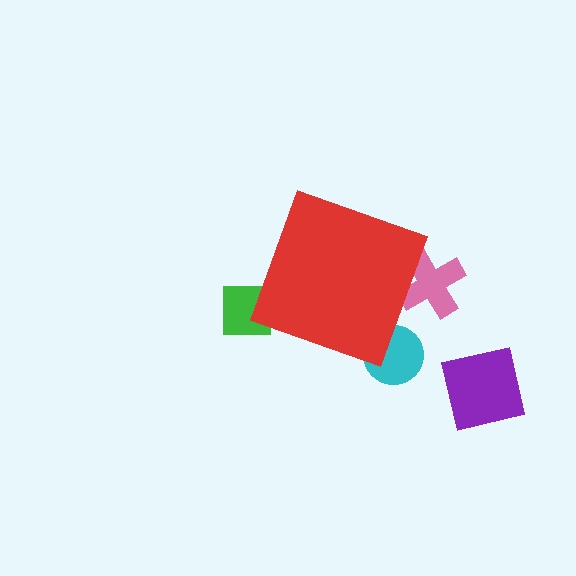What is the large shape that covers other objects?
A red diamond.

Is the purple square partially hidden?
No, the purple square is fully visible.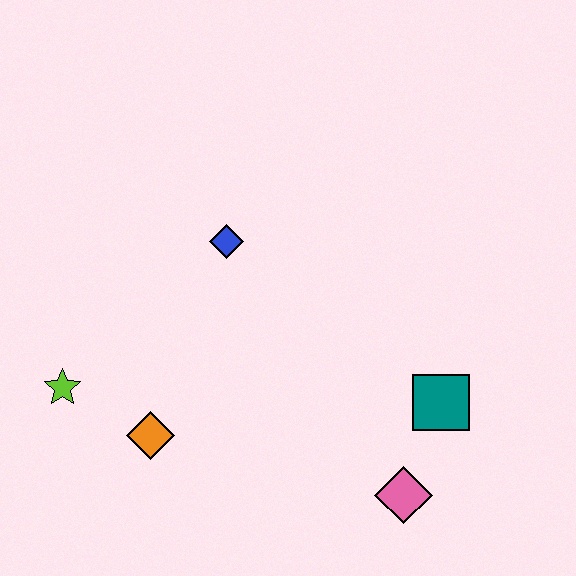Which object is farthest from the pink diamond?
The lime star is farthest from the pink diamond.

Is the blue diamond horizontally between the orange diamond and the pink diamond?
Yes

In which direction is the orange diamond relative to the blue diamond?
The orange diamond is below the blue diamond.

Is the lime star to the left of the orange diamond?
Yes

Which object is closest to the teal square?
The pink diamond is closest to the teal square.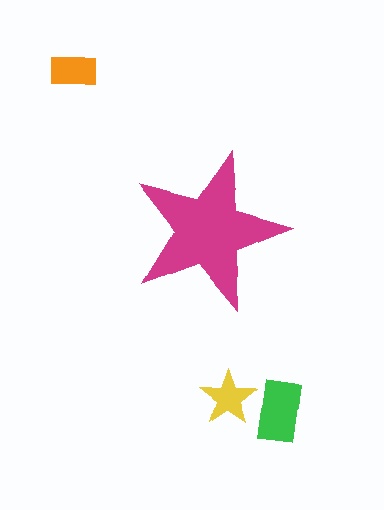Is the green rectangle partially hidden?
No, the green rectangle is fully visible.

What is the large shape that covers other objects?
A magenta star.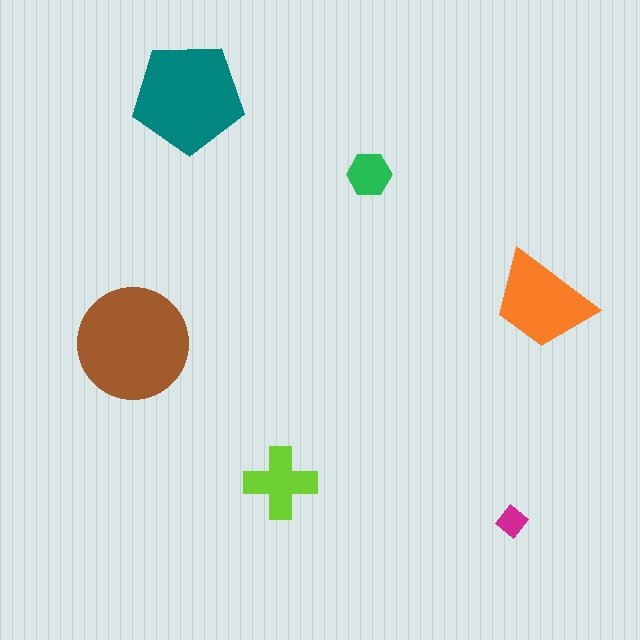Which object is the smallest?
The magenta diamond.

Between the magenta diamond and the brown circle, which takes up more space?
The brown circle.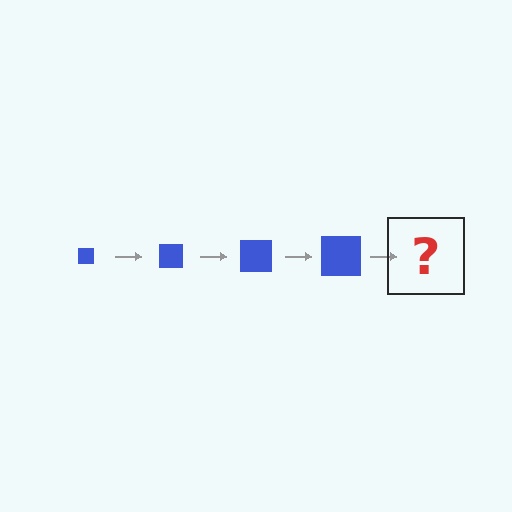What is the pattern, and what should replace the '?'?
The pattern is that the square gets progressively larger each step. The '?' should be a blue square, larger than the previous one.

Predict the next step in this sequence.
The next step is a blue square, larger than the previous one.